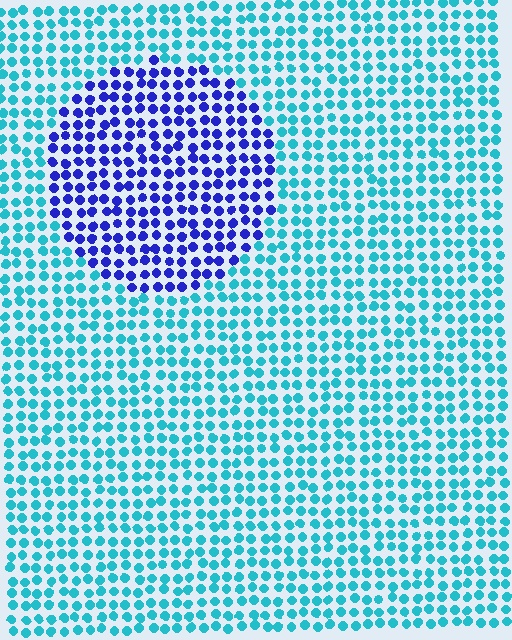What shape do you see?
I see a circle.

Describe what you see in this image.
The image is filled with small cyan elements in a uniform arrangement. A circle-shaped region is visible where the elements are tinted to a slightly different hue, forming a subtle color boundary.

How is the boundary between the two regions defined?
The boundary is defined purely by a slight shift in hue (about 56 degrees). Spacing, size, and orientation are identical on both sides.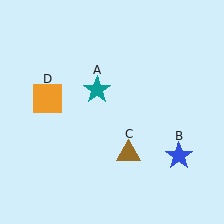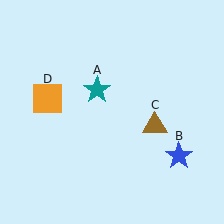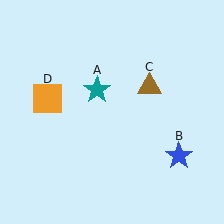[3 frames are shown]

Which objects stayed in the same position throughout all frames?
Teal star (object A) and blue star (object B) and orange square (object D) remained stationary.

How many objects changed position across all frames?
1 object changed position: brown triangle (object C).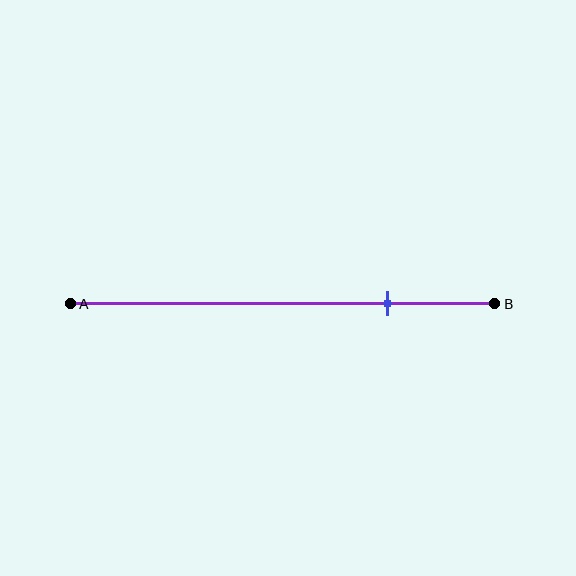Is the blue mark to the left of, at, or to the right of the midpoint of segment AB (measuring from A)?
The blue mark is to the right of the midpoint of segment AB.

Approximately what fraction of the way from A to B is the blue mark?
The blue mark is approximately 75% of the way from A to B.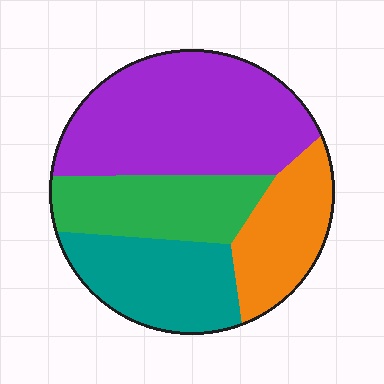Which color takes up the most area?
Purple, at roughly 40%.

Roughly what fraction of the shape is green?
Green takes up about one fifth (1/5) of the shape.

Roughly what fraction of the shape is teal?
Teal covers 21% of the shape.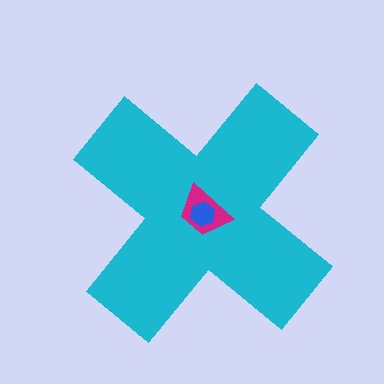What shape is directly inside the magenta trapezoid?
The blue hexagon.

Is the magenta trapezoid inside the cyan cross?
Yes.